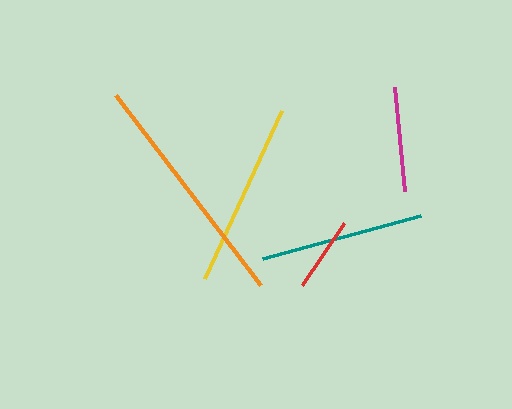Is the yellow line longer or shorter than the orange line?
The orange line is longer than the yellow line.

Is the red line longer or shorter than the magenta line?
The magenta line is longer than the red line.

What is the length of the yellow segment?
The yellow segment is approximately 185 pixels long.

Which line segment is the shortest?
The red line is the shortest at approximately 75 pixels.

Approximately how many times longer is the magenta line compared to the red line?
The magenta line is approximately 1.4 times the length of the red line.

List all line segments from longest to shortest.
From longest to shortest: orange, yellow, teal, magenta, red.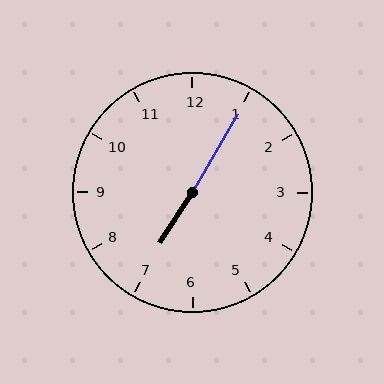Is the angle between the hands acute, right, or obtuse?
It is obtuse.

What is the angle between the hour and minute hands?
Approximately 178 degrees.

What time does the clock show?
7:05.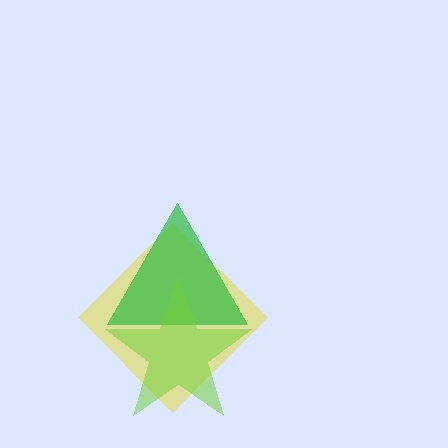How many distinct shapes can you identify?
There are 3 distinct shapes: a yellow diamond, a green triangle, a lime star.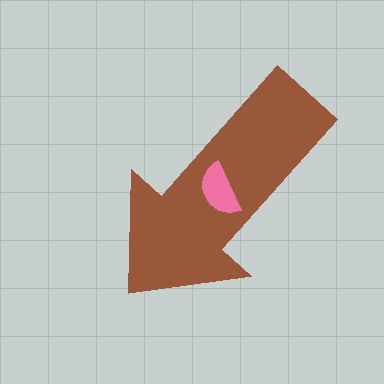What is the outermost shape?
The brown arrow.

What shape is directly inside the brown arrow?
The pink semicircle.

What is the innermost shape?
The pink semicircle.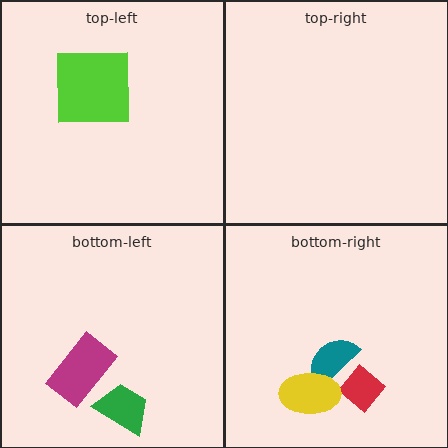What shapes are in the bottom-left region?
The magenta rectangle, the green trapezoid.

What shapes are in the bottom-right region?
The teal semicircle, the red diamond, the yellow ellipse.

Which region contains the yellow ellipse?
The bottom-right region.